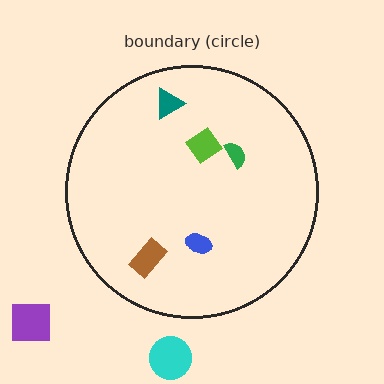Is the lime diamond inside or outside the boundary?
Inside.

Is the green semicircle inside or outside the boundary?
Inside.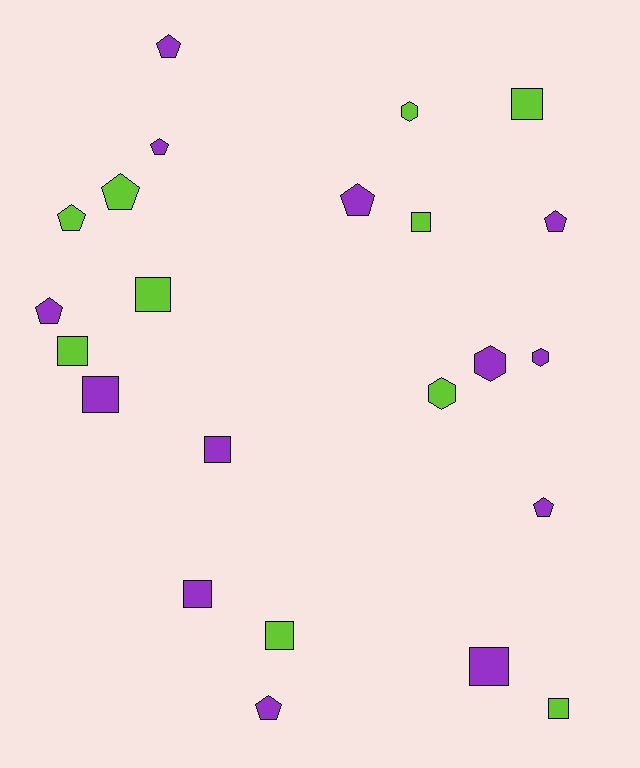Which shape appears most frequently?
Square, with 10 objects.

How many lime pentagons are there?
There are 2 lime pentagons.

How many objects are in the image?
There are 23 objects.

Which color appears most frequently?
Purple, with 13 objects.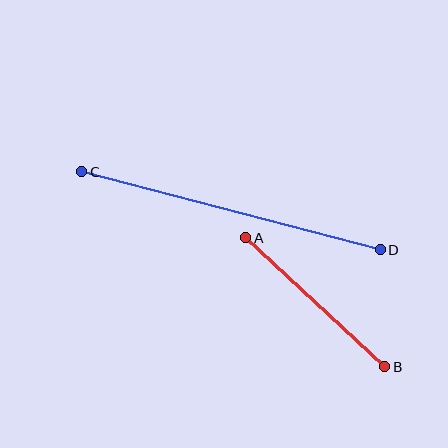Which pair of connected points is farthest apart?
Points C and D are farthest apart.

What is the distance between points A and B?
The distance is approximately 190 pixels.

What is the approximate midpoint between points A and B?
The midpoint is at approximately (315, 302) pixels.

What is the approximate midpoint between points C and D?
The midpoint is at approximately (231, 211) pixels.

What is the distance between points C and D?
The distance is approximately 309 pixels.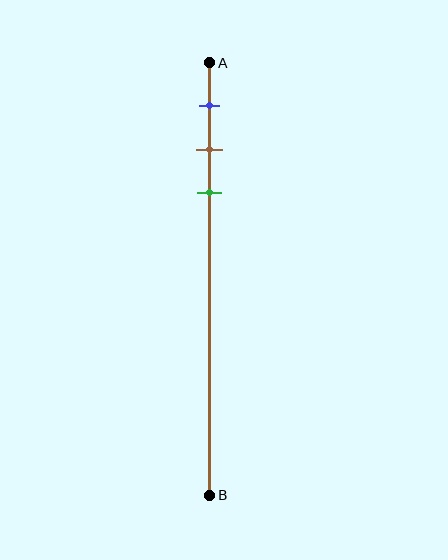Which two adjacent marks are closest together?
The brown and green marks are the closest adjacent pair.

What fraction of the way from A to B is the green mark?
The green mark is approximately 30% (0.3) of the way from A to B.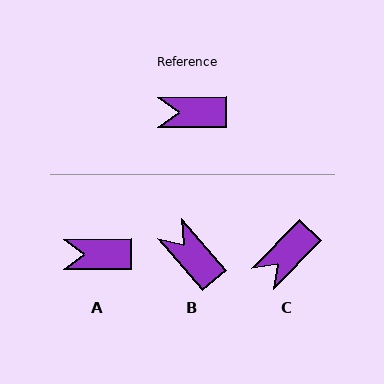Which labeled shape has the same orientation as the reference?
A.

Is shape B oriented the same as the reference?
No, it is off by about 49 degrees.